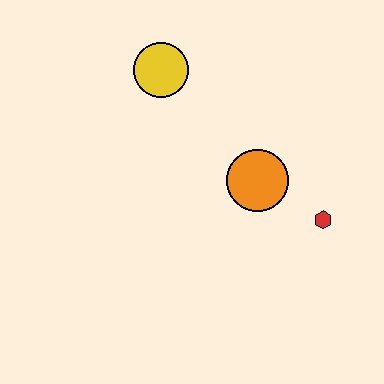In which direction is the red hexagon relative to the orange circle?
The red hexagon is to the right of the orange circle.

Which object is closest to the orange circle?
The red hexagon is closest to the orange circle.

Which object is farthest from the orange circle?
The yellow circle is farthest from the orange circle.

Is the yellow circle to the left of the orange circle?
Yes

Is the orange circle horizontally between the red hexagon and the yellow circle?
Yes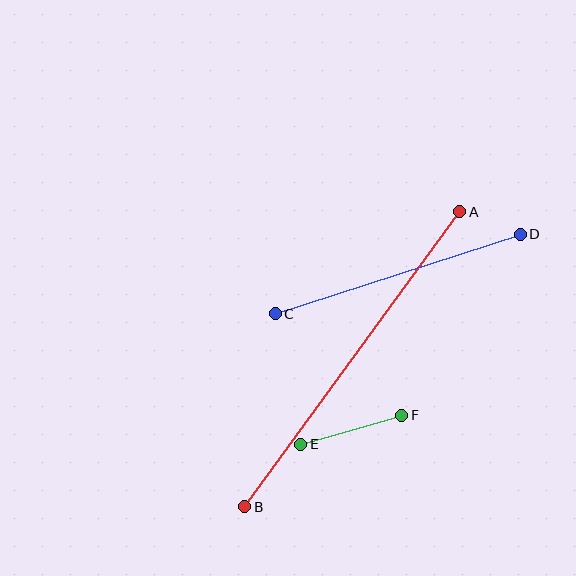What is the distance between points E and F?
The distance is approximately 105 pixels.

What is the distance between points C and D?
The distance is approximately 258 pixels.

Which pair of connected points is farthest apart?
Points A and B are farthest apart.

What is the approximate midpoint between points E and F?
The midpoint is at approximately (351, 430) pixels.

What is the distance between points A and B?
The distance is approximately 365 pixels.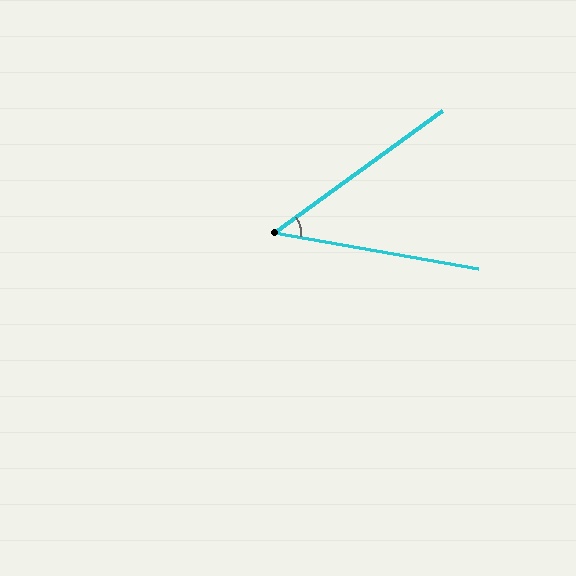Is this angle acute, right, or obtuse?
It is acute.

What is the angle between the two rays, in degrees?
Approximately 46 degrees.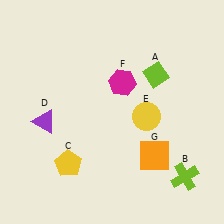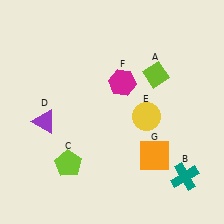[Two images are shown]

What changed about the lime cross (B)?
In Image 1, B is lime. In Image 2, it changed to teal.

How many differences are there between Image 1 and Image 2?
There are 2 differences between the two images.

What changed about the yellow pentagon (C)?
In Image 1, C is yellow. In Image 2, it changed to lime.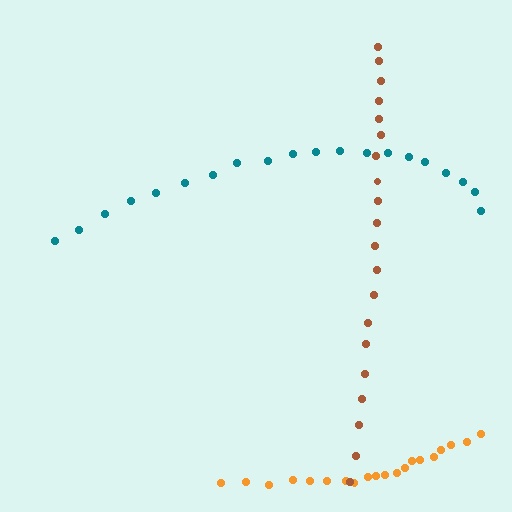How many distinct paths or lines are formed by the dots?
There are 3 distinct paths.